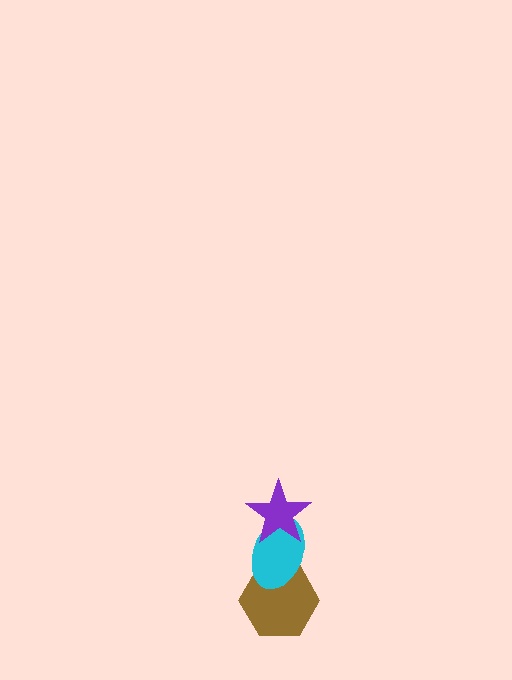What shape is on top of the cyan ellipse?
The purple star is on top of the cyan ellipse.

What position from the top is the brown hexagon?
The brown hexagon is 3rd from the top.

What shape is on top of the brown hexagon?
The cyan ellipse is on top of the brown hexagon.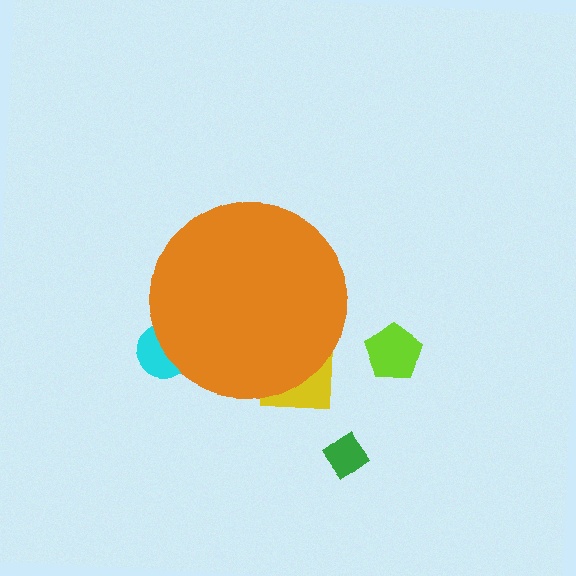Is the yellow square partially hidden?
Yes, the yellow square is partially hidden behind the orange circle.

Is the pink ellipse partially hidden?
Yes, the pink ellipse is partially hidden behind the orange circle.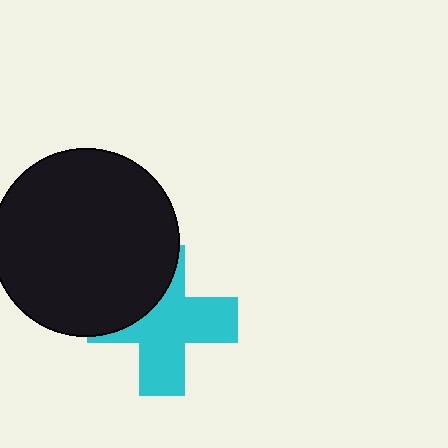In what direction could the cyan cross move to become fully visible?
The cyan cross could move toward the lower-right. That would shift it out from behind the black circle entirely.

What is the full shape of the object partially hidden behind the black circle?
The partially hidden object is a cyan cross.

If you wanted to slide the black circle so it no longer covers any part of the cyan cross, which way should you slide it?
Slide it toward the upper-left — that is the most direct way to separate the two shapes.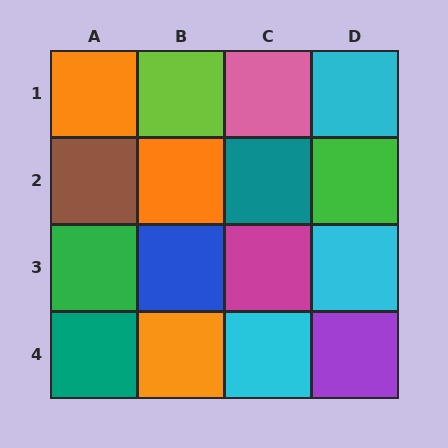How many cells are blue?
1 cell is blue.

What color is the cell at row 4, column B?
Orange.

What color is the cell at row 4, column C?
Cyan.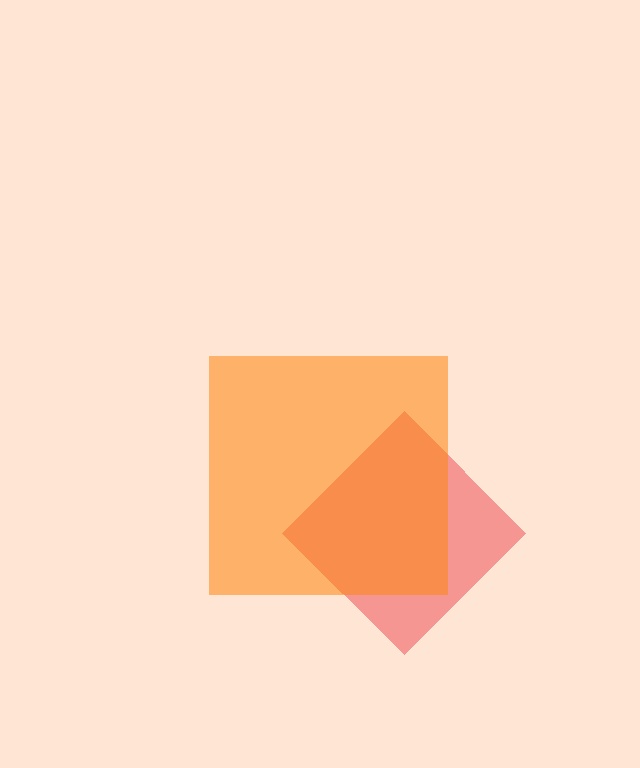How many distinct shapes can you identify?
There are 2 distinct shapes: a red diamond, an orange square.